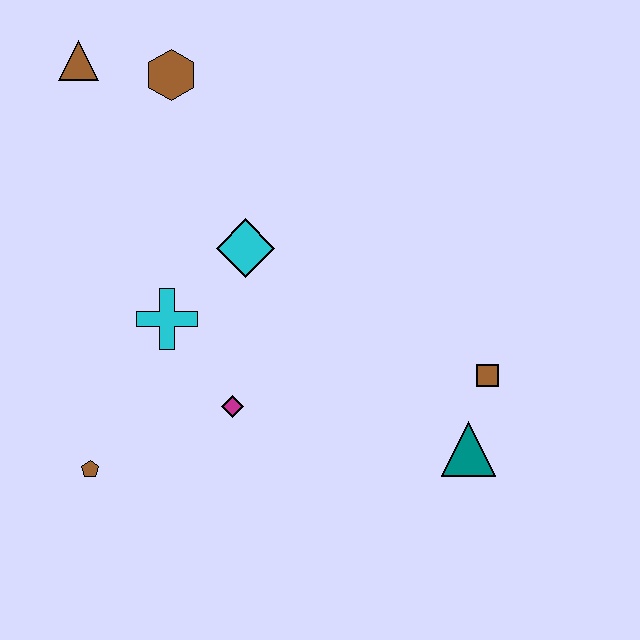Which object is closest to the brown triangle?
The brown hexagon is closest to the brown triangle.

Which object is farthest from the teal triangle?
The brown triangle is farthest from the teal triangle.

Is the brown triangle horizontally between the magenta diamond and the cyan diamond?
No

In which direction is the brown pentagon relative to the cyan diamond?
The brown pentagon is below the cyan diamond.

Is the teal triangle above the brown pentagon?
Yes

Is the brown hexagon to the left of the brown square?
Yes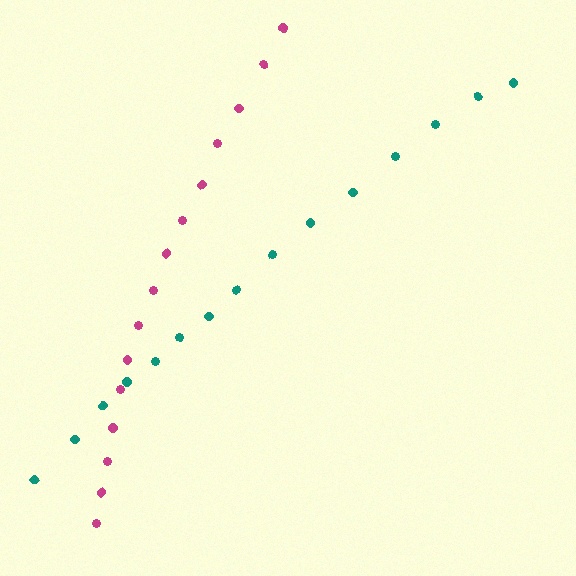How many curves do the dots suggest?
There are 2 distinct paths.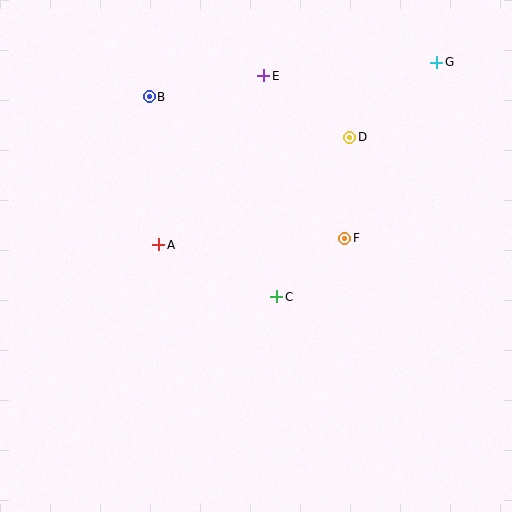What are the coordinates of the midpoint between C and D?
The midpoint between C and D is at (313, 217).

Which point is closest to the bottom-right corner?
Point C is closest to the bottom-right corner.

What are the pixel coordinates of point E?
Point E is at (264, 76).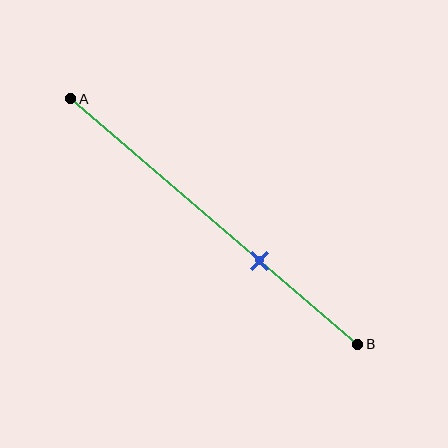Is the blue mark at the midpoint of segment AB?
No, the mark is at about 65% from A, not at the 50% midpoint.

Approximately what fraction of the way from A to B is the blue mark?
The blue mark is approximately 65% of the way from A to B.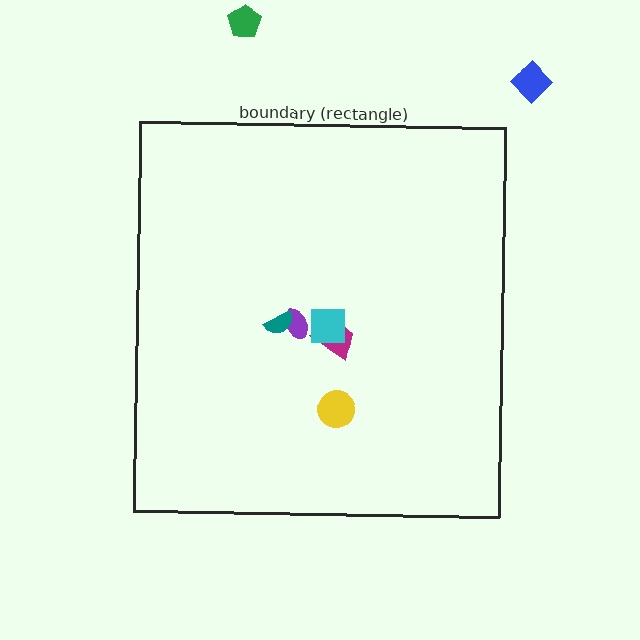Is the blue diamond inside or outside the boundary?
Outside.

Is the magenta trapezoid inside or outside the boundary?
Inside.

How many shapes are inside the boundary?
5 inside, 2 outside.